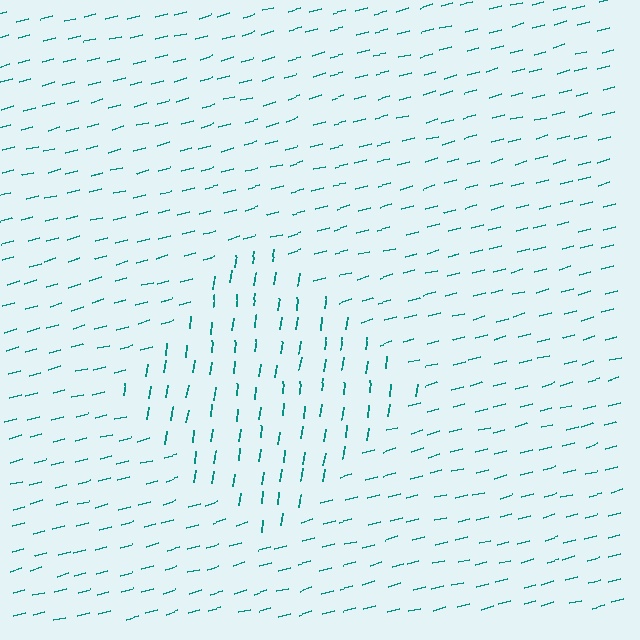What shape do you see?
I see a diamond.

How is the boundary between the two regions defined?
The boundary is defined purely by a change in line orientation (approximately 67 degrees difference). All lines are the same color and thickness.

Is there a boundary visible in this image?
Yes, there is a texture boundary formed by a change in line orientation.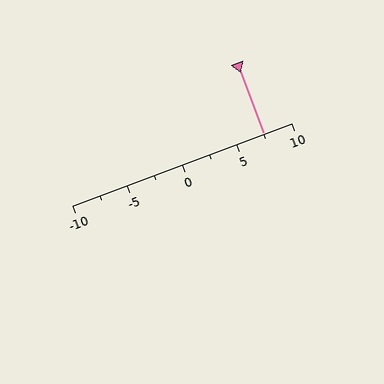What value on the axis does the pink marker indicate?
The marker indicates approximately 7.5.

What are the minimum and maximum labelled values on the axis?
The axis runs from -10 to 10.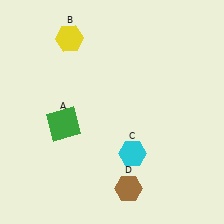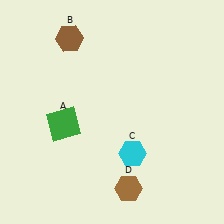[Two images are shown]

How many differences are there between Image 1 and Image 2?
There is 1 difference between the two images.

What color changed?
The hexagon (B) changed from yellow in Image 1 to brown in Image 2.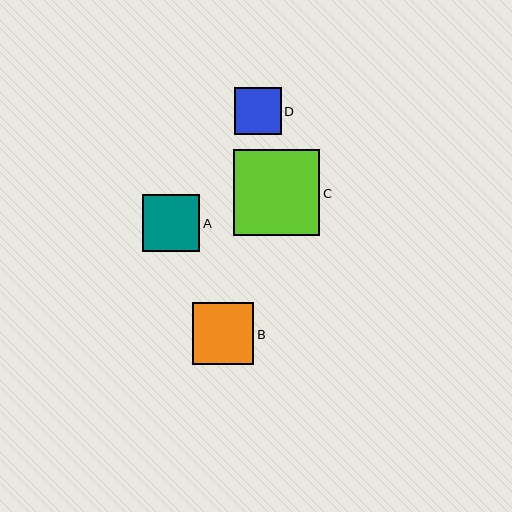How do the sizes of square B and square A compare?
Square B and square A are approximately the same size.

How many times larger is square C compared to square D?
Square C is approximately 1.8 times the size of square D.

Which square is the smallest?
Square D is the smallest with a size of approximately 47 pixels.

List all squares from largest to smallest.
From largest to smallest: C, B, A, D.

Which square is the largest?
Square C is the largest with a size of approximately 87 pixels.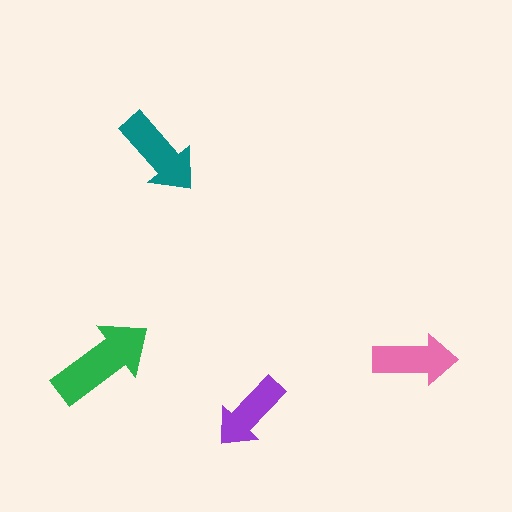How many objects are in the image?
There are 4 objects in the image.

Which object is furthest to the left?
The green arrow is leftmost.